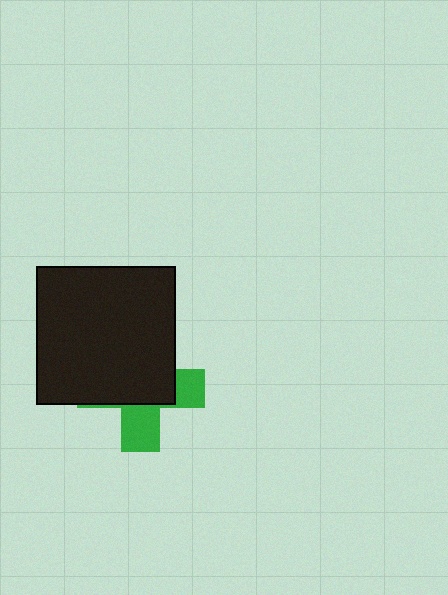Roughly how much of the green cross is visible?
A small part of it is visible (roughly 36%).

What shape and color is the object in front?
The object in front is a black square.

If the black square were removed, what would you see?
You would see the complete green cross.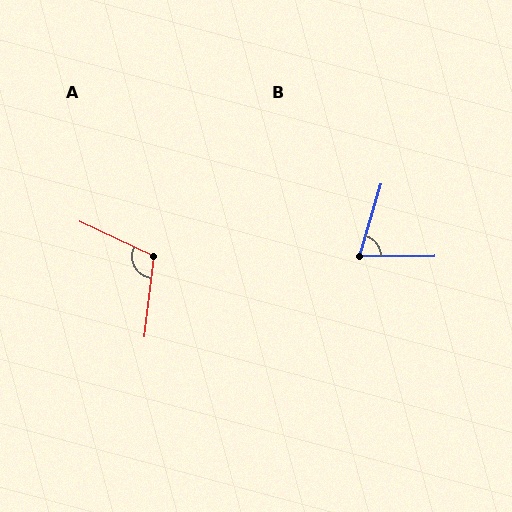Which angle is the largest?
A, at approximately 108 degrees.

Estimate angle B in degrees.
Approximately 73 degrees.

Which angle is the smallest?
B, at approximately 73 degrees.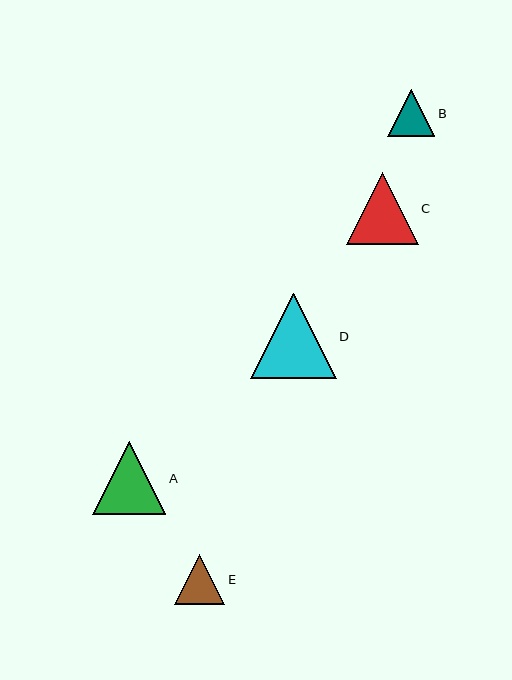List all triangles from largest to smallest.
From largest to smallest: D, A, C, E, B.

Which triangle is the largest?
Triangle D is the largest with a size of approximately 86 pixels.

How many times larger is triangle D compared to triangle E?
Triangle D is approximately 1.7 times the size of triangle E.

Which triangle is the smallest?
Triangle B is the smallest with a size of approximately 47 pixels.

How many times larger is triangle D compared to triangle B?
Triangle D is approximately 1.8 times the size of triangle B.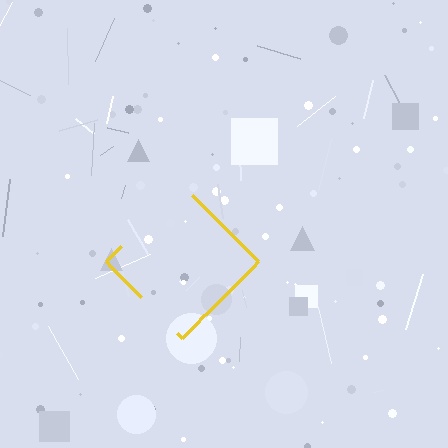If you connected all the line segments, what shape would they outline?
They would outline a diamond.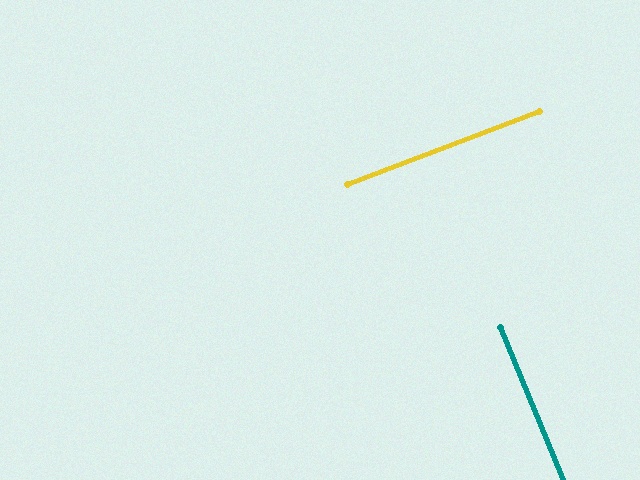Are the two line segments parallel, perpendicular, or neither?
Perpendicular — they meet at approximately 88°.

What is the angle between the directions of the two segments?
Approximately 88 degrees.